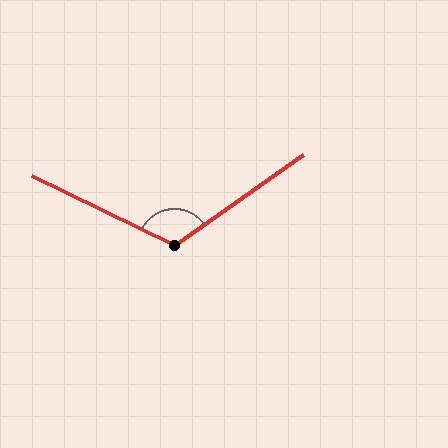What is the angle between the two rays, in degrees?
Approximately 118 degrees.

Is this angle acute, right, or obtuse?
It is obtuse.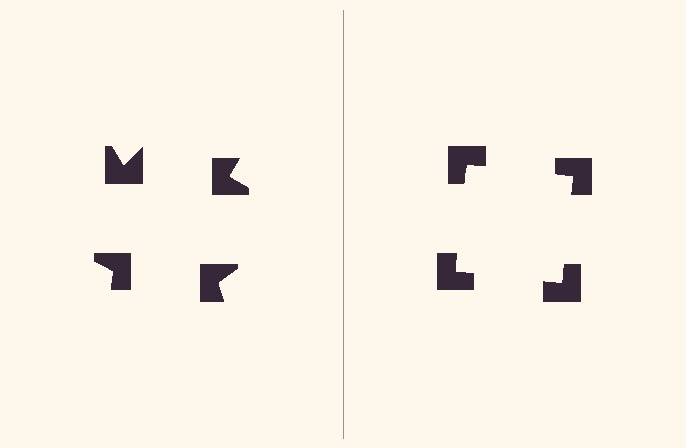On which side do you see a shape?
An illusory square appears on the right side. On the left side the wedge cuts are rotated, so no coherent shape forms.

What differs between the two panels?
The notched squares are positioned identically on both sides; only the wedge orientations differ. On the right they align to a square; on the left they are misaligned.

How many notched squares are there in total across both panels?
8 — 4 on each side.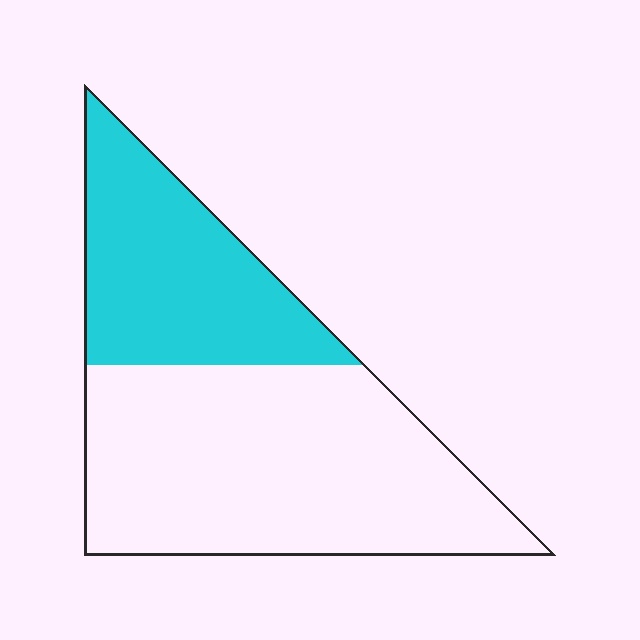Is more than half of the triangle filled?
No.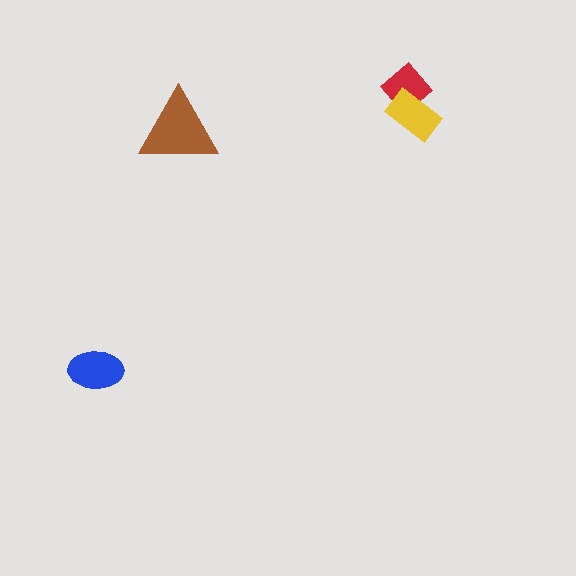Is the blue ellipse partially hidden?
No, no other shape covers it.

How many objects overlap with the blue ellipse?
0 objects overlap with the blue ellipse.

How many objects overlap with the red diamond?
1 object overlaps with the red diamond.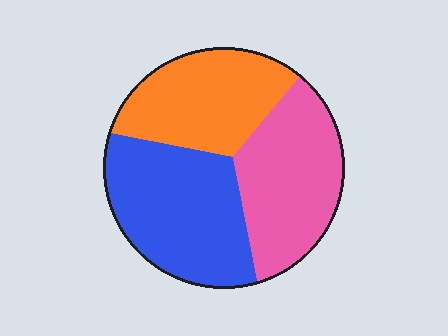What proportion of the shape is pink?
Pink takes up about one third (1/3) of the shape.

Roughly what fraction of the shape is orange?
Orange covers around 30% of the shape.